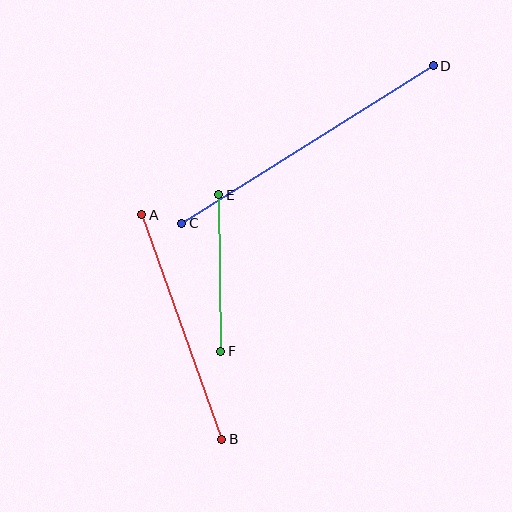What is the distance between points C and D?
The distance is approximately 297 pixels.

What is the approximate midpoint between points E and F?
The midpoint is at approximately (220, 273) pixels.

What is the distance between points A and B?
The distance is approximately 238 pixels.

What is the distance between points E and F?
The distance is approximately 157 pixels.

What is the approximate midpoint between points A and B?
The midpoint is at approximately (182, 327) pixels.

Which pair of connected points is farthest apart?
Points C and D are farthest apart.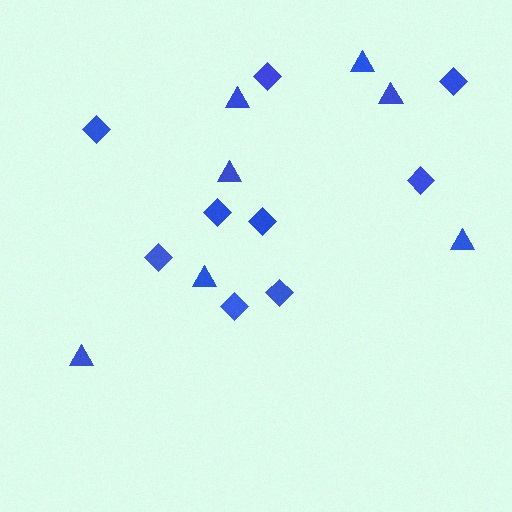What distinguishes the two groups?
There are 2 groups: one group of diamonds (9) and one group of triangles (7).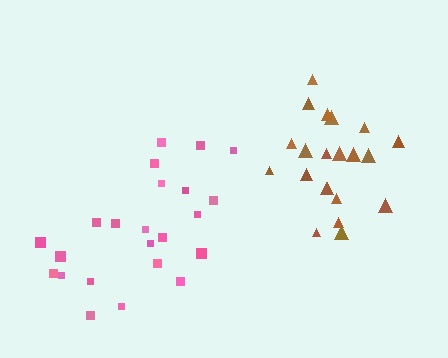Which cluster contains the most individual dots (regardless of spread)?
Pink (23).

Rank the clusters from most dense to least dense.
brown, pink.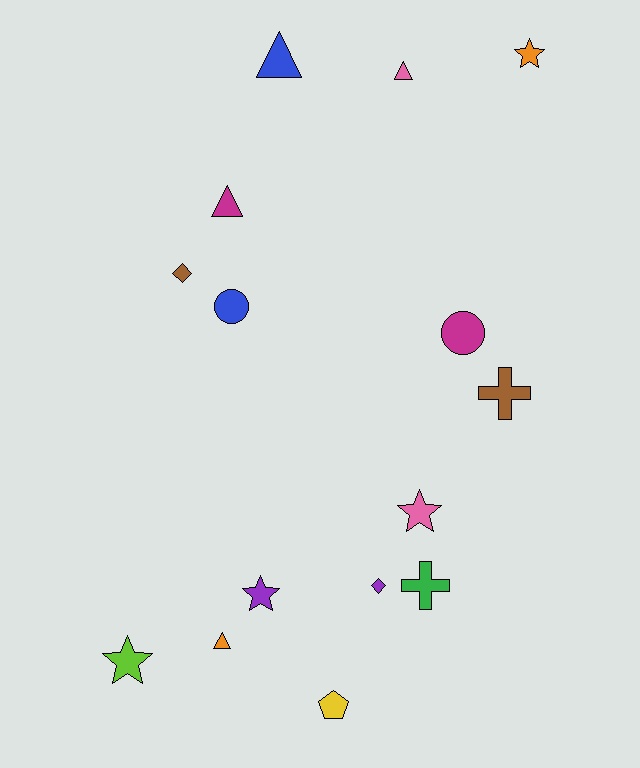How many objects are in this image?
There are 15 objects.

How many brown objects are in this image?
There are 2 brown objects.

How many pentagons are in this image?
There is 1 pentagon.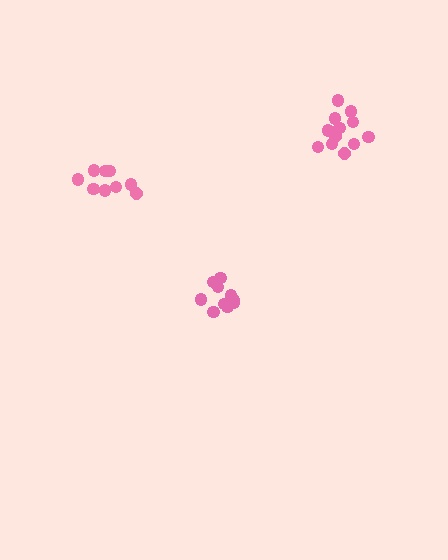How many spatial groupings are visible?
There are 3 spatial groupings.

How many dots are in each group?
Group 1: 10 dots, Group 2: 12 dots, Group 3: 9 dots (31 total).